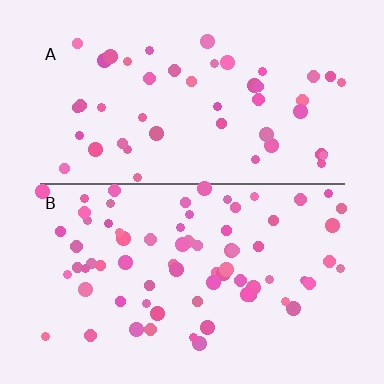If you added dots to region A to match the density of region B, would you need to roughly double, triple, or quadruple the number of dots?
Approximately double.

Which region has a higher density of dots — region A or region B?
B (the bottom).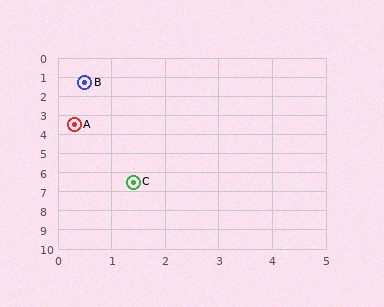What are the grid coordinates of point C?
Point C is at approximately (1.4, 6.5).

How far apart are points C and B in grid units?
Points C and B are about 5.3 grid units apart.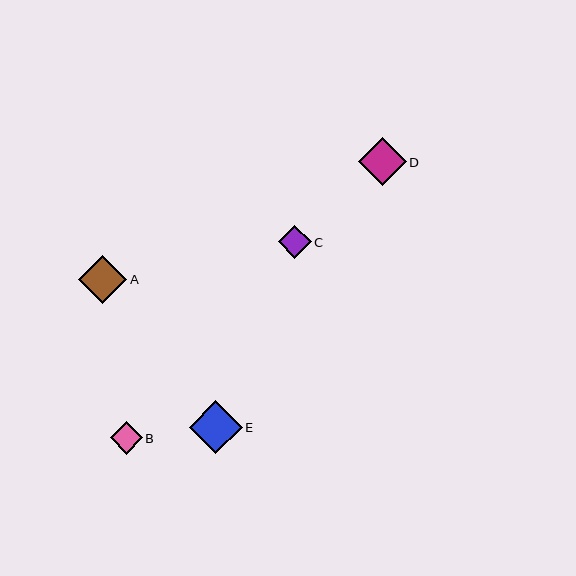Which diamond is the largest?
Diamond E is the largest with a size of approximately 53 pixels.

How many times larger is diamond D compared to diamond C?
Diamond D is approximately 1.5 times the size of diamond C.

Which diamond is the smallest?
Diamond B is the smallest with a size of approximately 32 pixels.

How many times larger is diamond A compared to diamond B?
Diamond A is approximately 1.5 times the size of diamond B.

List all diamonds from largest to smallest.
From largest to smallest: E, A, D, C, B.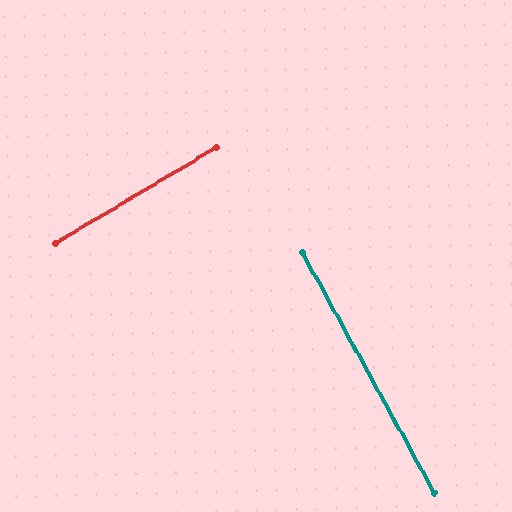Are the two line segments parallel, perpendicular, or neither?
Perpendicular — they meet at approximately 88°.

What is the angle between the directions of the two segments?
Approximately 88 degrees.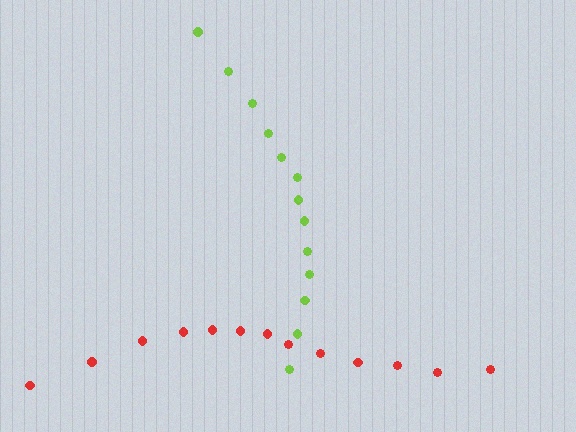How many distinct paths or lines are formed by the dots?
There are 2 distinct paths.